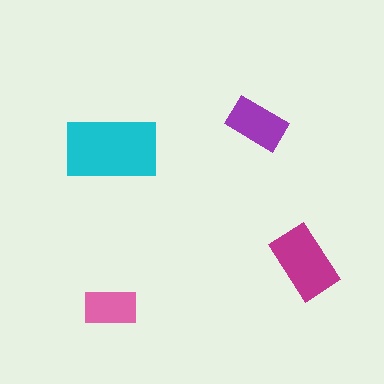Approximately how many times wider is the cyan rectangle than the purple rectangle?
About 1.5 times wider.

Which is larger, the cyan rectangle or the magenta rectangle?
The cyan one.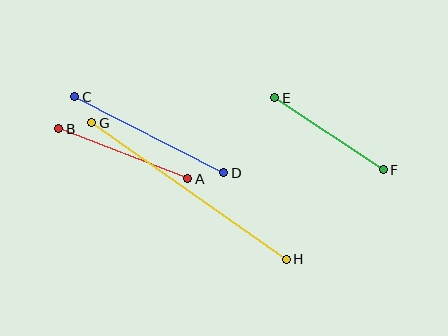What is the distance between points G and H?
The distance is approximately 237 pixels.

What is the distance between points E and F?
The distance is approximately 130 pixels.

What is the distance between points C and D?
The distance is approximately 167 pixels.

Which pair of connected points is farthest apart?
Points G and H are farthest apart.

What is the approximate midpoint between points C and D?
The midpoint is at approximately (149, 135) pixels.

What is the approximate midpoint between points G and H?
The midpoint is at approximately (189, 191) pixels.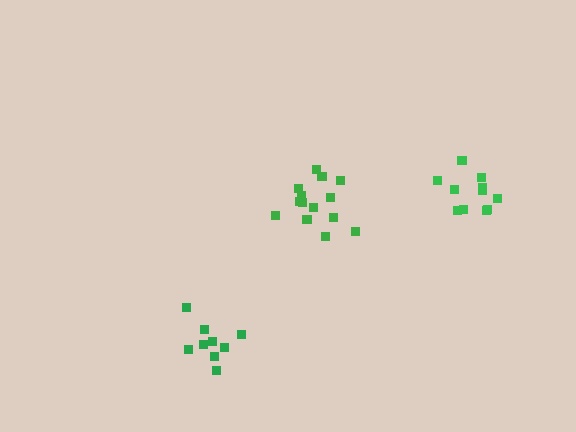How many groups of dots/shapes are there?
There are 3 groups.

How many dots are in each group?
Group 1: 11 dots, Group 2: 14 dots, Group 3: 9 dots (34 total).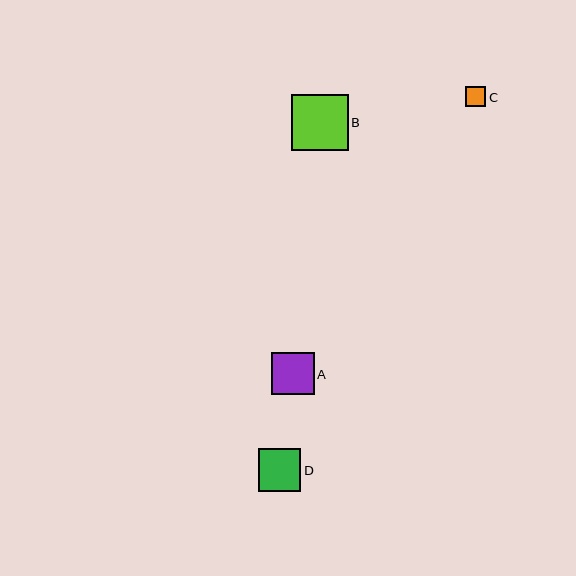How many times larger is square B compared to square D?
Square B is approximately 1.3 times the size of square D.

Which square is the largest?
Square B is the largest with a size of approximately 57 pixels.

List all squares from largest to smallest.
From largest to smallest: B, D, A, C.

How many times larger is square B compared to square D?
Square B is approximately 1.3 times the size of square D.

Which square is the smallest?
Square C is the smallest with a size of approximately 20 pixels.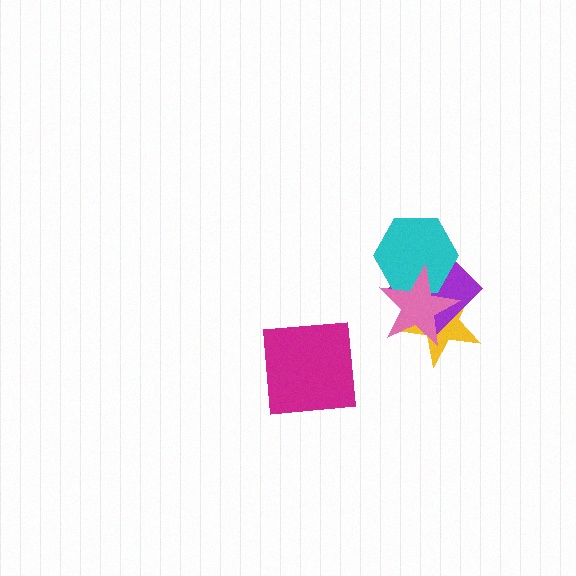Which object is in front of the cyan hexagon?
The pink star is in front of the cyan hexagon.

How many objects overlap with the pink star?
3 objects overlap with the pink star.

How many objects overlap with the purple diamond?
3 objects overlap with the purple diamond.